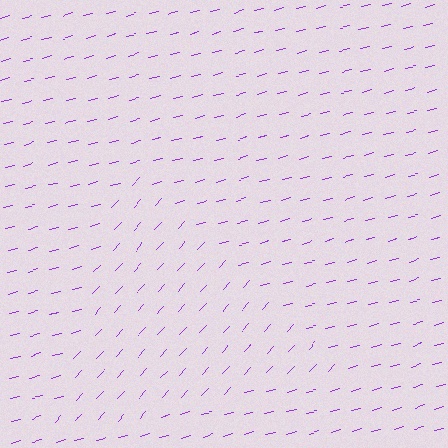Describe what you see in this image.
The image is filled with small purple line segments. A triangle region in the image has lines oriented differently from the surrounding lines, creating a visible texture boundary.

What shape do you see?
I see a triangle.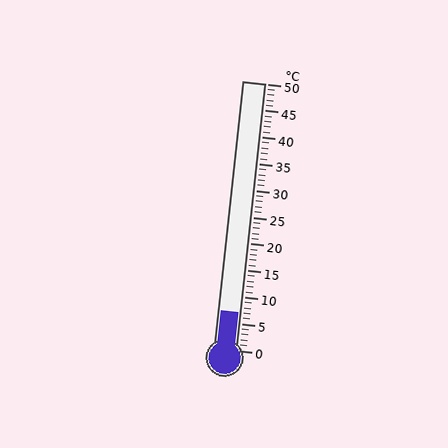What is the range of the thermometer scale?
The thermometer scale ranges from 0°C to 50°C.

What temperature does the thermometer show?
The thermometer shows approximately 7°C.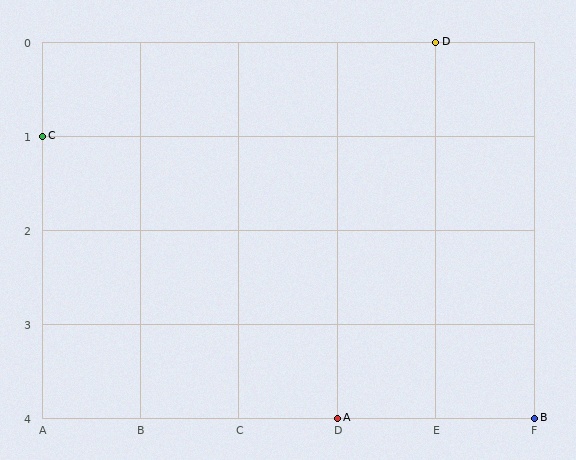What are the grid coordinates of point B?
Point B is at grid coordinates (F, 4).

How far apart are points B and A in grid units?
Points B and A are 2 columns apart.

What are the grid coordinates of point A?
Point A is at grid coordinates (D, 4).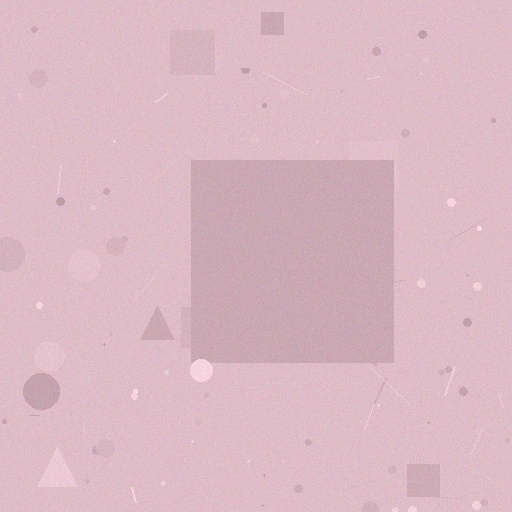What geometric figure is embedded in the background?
A square is embedded in the background.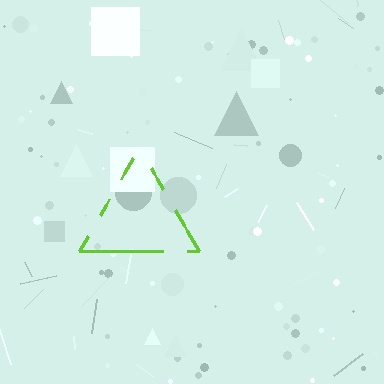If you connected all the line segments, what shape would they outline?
They would outline a triangle.